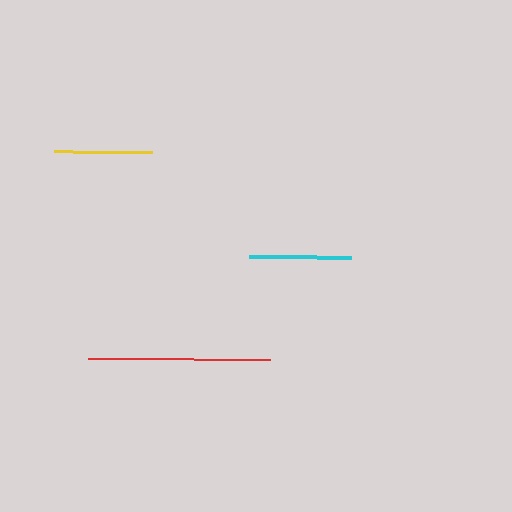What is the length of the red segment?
The red segment is approximately 182 pixels long.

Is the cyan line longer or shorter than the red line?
The red line is longer than the cyan line.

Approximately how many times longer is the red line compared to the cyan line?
The red line is approximately 1.8 times the length of the cyan line.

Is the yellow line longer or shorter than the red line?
The red line is longer than the yellow line.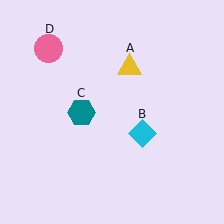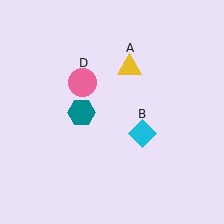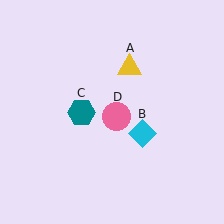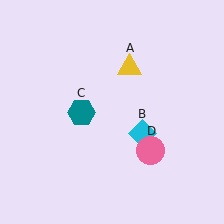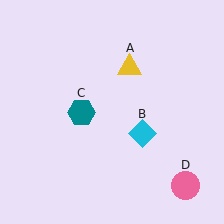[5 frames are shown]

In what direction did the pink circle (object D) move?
The pink circle (object D) moved down and to the right.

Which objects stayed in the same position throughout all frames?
Yellow triangle (object A) and cyan diamond (object B) and teal hexagon (object C) remained stationary.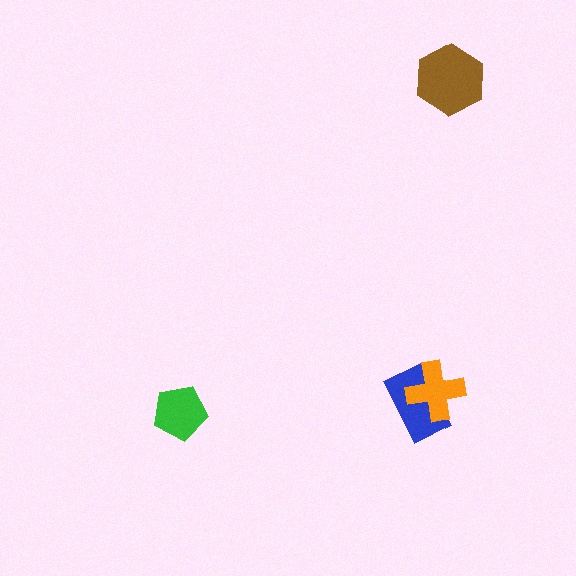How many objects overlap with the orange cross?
1 object overlaps with the orange cross.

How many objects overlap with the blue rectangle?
1 object overlaps with the blue rectangle.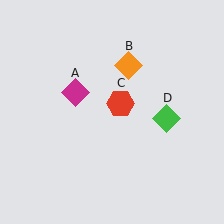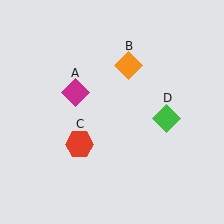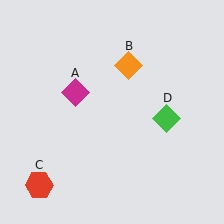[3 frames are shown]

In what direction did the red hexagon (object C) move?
The red hexagon (object C) moved down and to the left.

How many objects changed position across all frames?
1 object changed position: red hexagon (object C).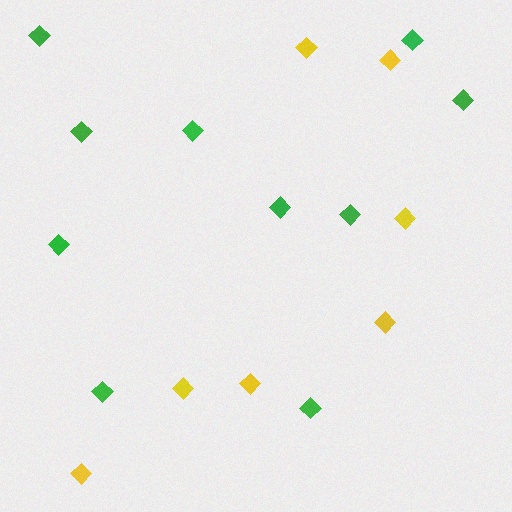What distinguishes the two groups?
There are 2 groups: one group of green diamonds (10) and one group of yellow diamonds (7).